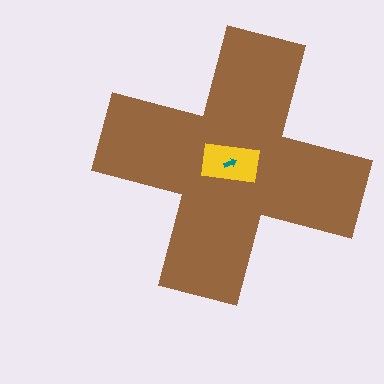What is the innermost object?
The teal arrow.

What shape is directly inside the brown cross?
The yellow rectangle.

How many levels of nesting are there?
3.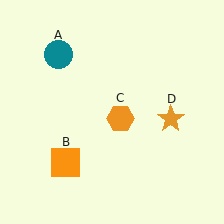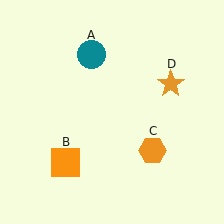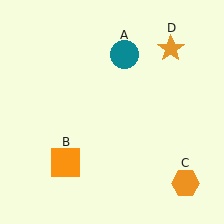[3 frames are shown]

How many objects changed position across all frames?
3 objects changed position: teal circle (object A), orange hexagon (object C), orange star (object D).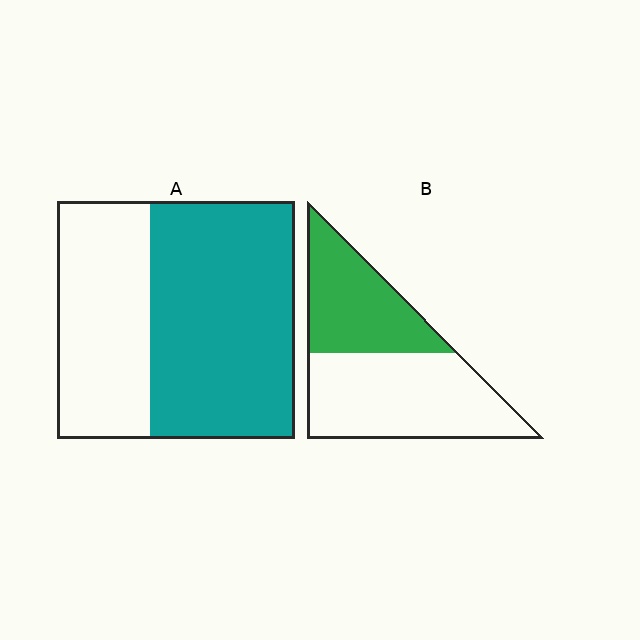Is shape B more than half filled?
No.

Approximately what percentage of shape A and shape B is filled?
A is approximately 60% and B is approximately 40%.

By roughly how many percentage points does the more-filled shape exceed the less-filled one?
By roughly 20 percentage points (A over B).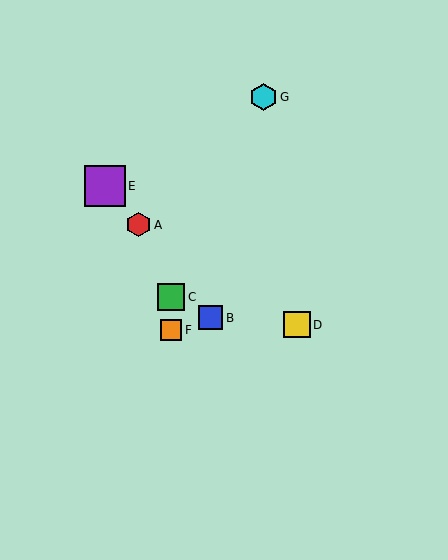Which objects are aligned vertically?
Objects C, F are aligned vertically.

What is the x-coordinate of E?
Object E is at x≈105.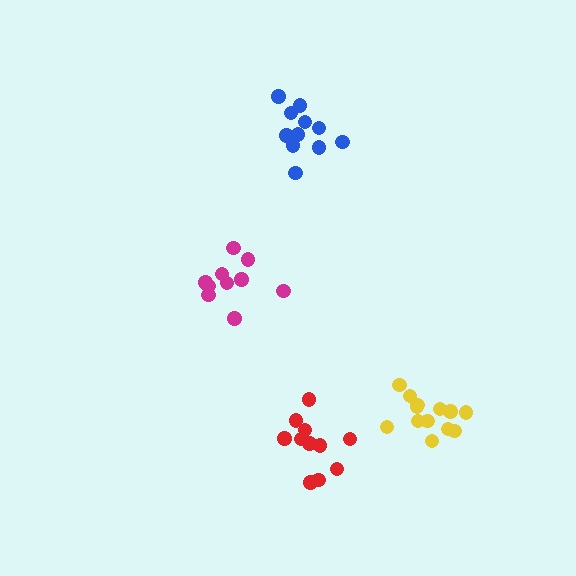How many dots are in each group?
Group 1: 14 dots, Group 2: 11 dots, Group 3: 10 dots, Group 4: 11 dots (46 total).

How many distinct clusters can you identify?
There are 4 distinct clusters.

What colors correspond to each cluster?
The clusters are colored: yellow, red, magenta, blue.